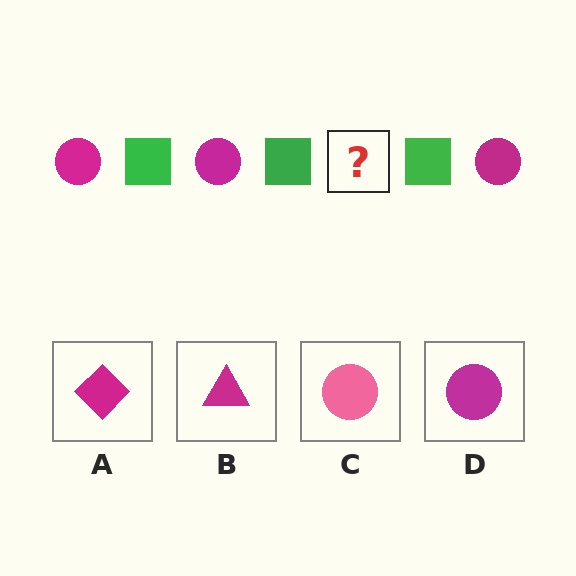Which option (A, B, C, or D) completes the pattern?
D.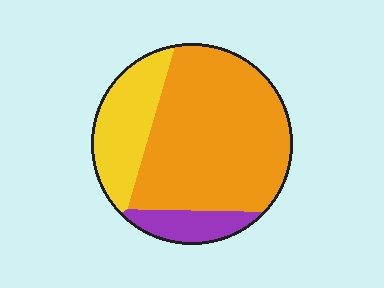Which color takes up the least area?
Purple, at roughly 10%.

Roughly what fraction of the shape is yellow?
Yellow covers 23% of the shape.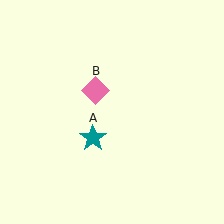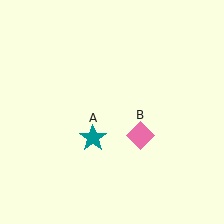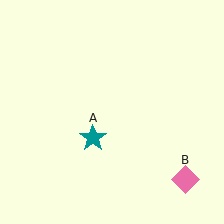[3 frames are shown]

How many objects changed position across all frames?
1 object changed position: pink diamond (object B).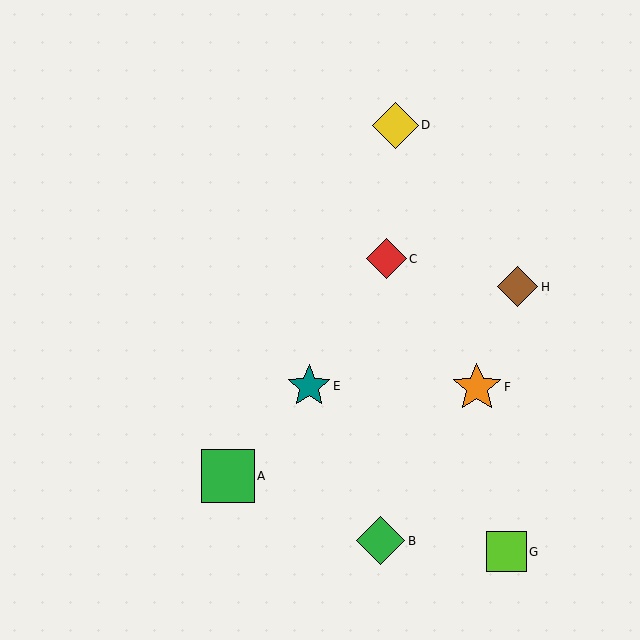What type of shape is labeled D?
Shape D is a yellow diamond.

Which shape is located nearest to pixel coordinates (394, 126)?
The yellow diamond (labeled D) at (395, 125) is nearest to that location.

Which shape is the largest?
The green square (labeled A) is the largest.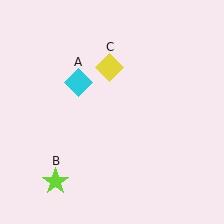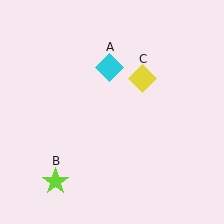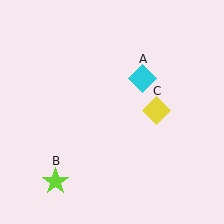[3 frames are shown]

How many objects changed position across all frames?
2 objects changed position: cyan diamond (object A), yellow diamond (object C).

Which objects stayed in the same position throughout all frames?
Lime star (object B) remained stationary.